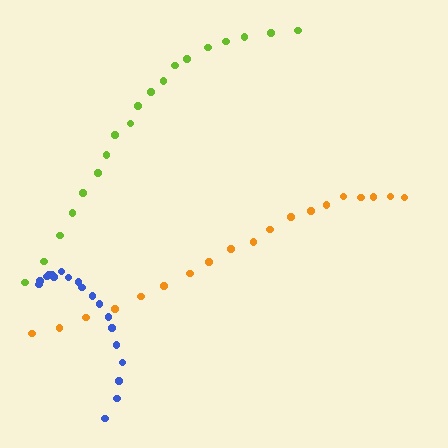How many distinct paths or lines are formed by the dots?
There are 3 distinct paths.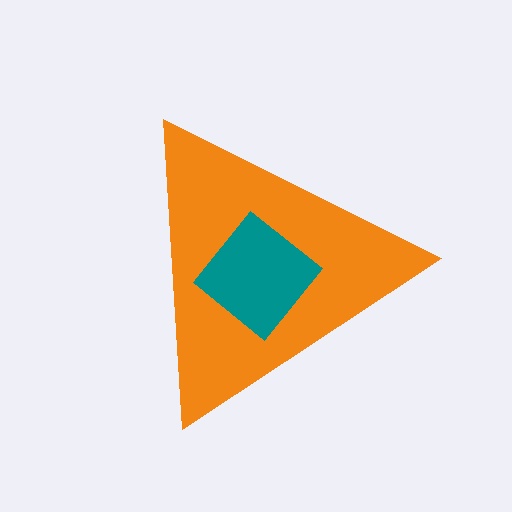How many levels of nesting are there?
2.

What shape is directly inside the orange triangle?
The teal diamond.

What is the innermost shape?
The teal diamond.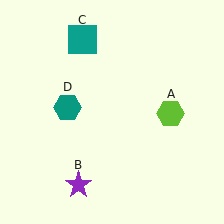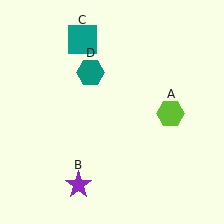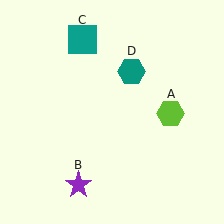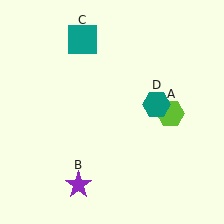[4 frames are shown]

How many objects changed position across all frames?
1 object changed position: teal hexagon (object D).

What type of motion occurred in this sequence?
The teal hexagon (object D) rotated clockwise around the center of the scene.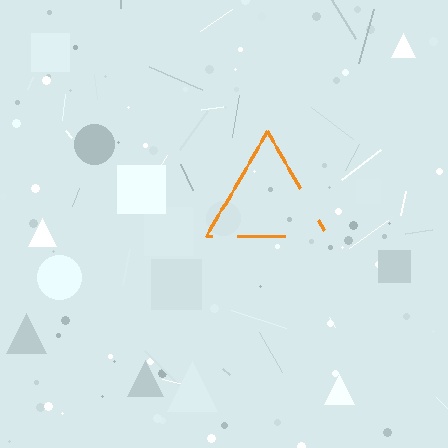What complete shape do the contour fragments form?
The contour fragments form a triangle.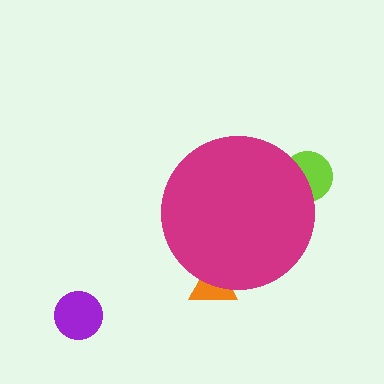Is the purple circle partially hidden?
No, the purple circle is fully visible.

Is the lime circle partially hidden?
Yes, the lime circle is partially hidden behind the magenta circle.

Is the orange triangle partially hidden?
Yes, the orange triangle is partially hidden behind the magenta circle.